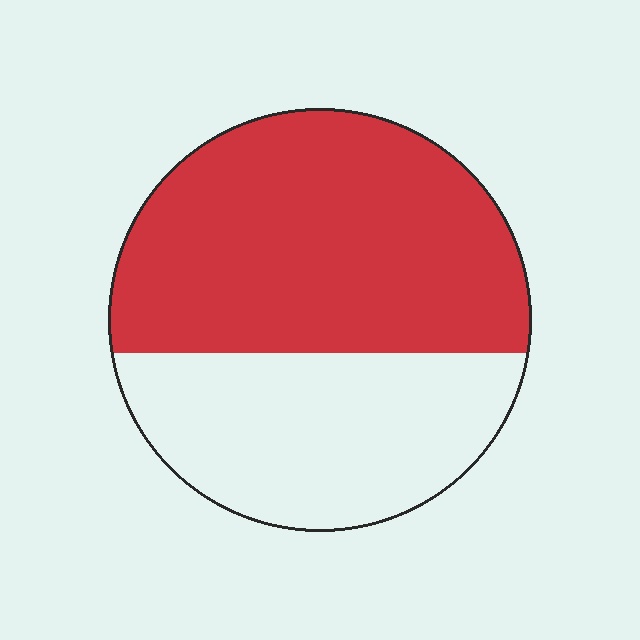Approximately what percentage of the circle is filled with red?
Approximately 60%.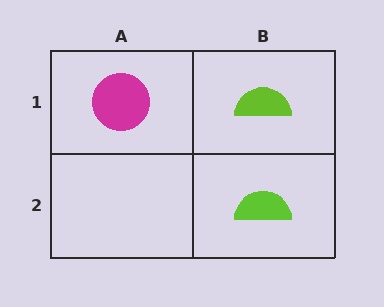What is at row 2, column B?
A lime semicircle.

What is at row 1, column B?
A lime semicircle.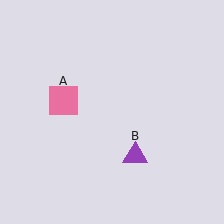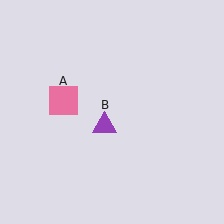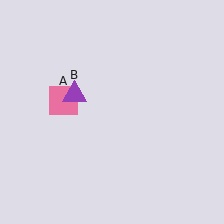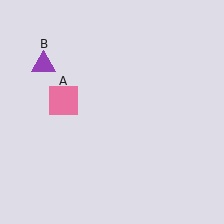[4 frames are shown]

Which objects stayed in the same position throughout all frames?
Pink square (object A) remained stationary.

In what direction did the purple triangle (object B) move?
The purple triangle (object B) moved up and to the left.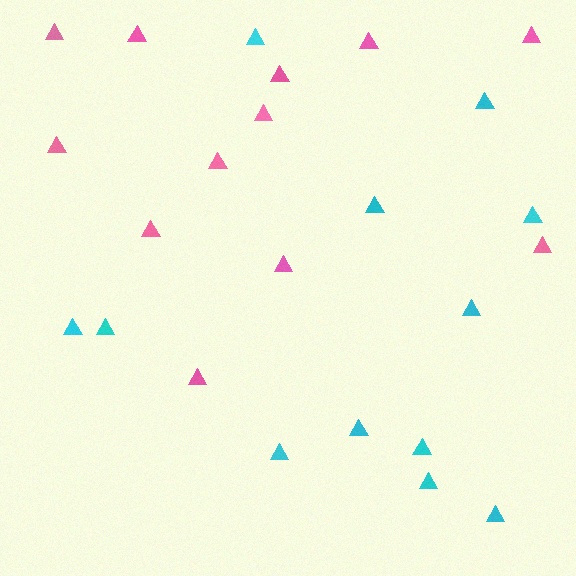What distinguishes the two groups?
There are 2 groups: one group of cyan triangles (12) and one group of pink triangles (12).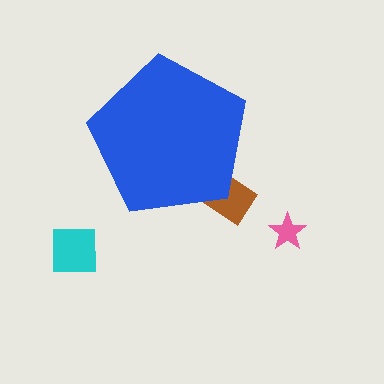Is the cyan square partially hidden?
No, the cyan square is fully visible.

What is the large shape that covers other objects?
A blue pentagon.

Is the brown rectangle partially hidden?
Yes, the brown rectangle is partially hidden behind the blue pentagon.